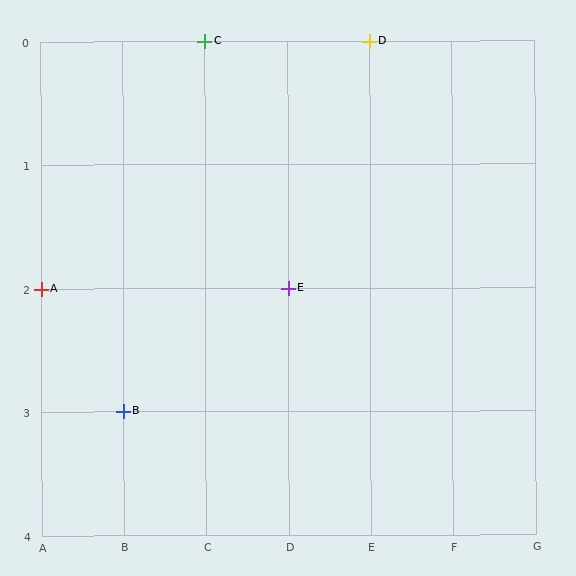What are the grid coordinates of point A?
Point A is at grid coordinates (A, 2).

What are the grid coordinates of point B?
Point B is at grid coordinates (B, 3).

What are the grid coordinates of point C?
Point C is at grid coordinates (C, 0).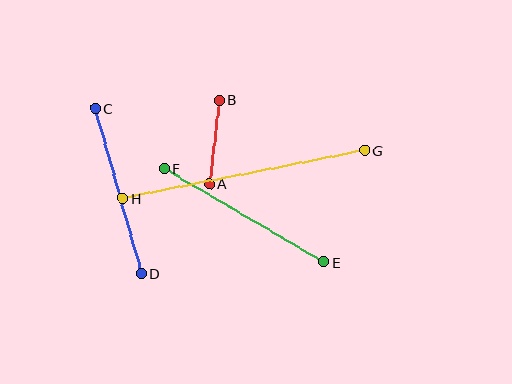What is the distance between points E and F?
The distance is approximately 185 pixels.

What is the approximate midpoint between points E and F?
The midpoint is at approximately (244, 216) pixels.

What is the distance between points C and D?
The distance is approximately 172 pixels.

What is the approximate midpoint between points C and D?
The midpoint is at approximately (118, 191) pixels.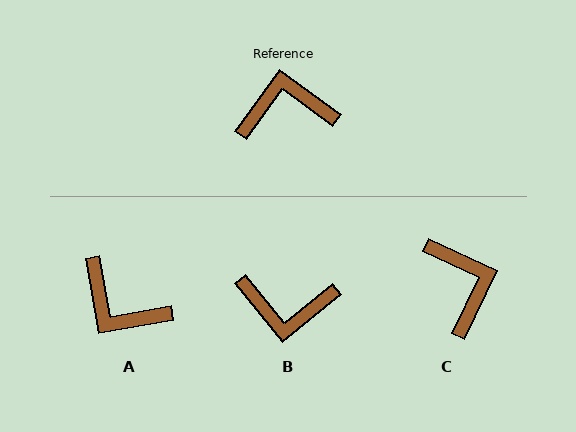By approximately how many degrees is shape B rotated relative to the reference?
Approximately 166 degrees counter-clockwise.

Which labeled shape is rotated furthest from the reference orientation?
B, about 166 degrees away.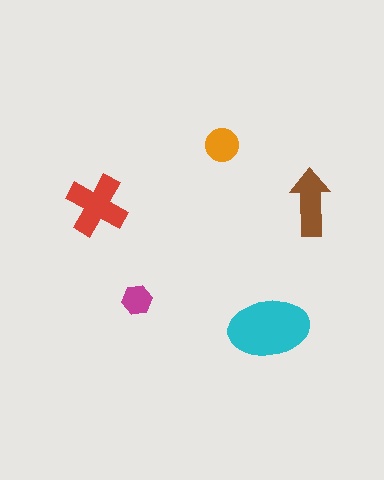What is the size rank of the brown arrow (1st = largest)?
3rd.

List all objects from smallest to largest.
The magenta hexagon, the orange circle, the brown arrow, the red cross, the cyan ellipse.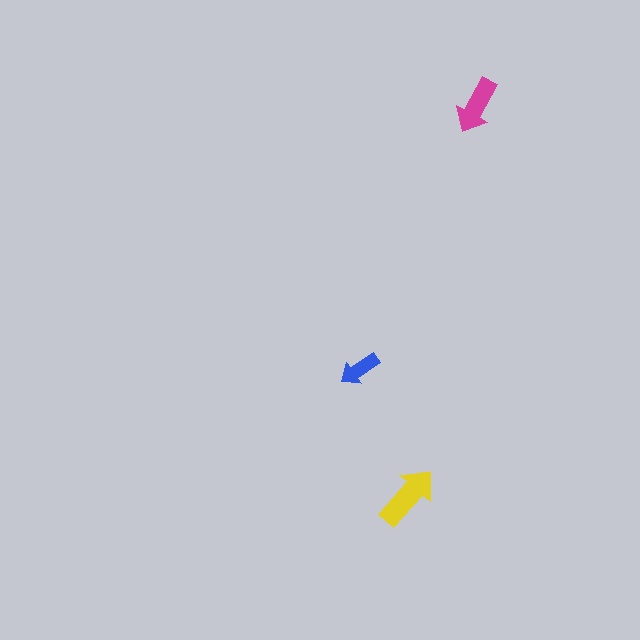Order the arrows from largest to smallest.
the yellow one, the magenta one, the blue one.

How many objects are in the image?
There are 3 objects in the image.